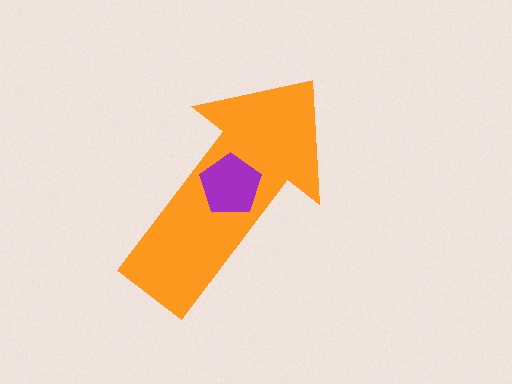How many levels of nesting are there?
2.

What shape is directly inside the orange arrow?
The purple pentagon.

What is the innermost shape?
The purple pentagon.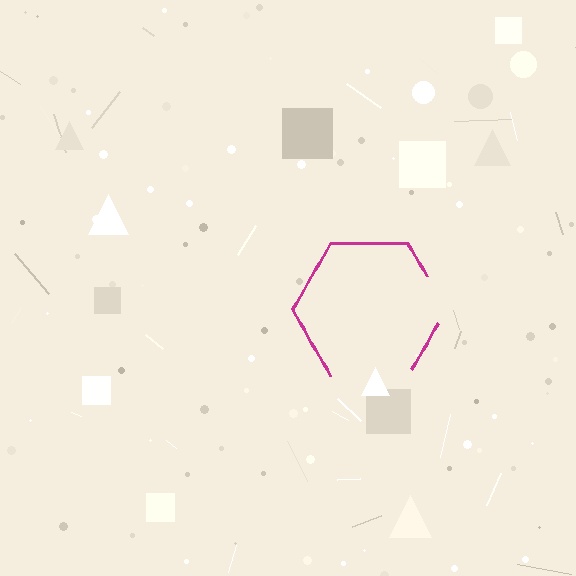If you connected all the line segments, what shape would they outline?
They would outline a hexagon.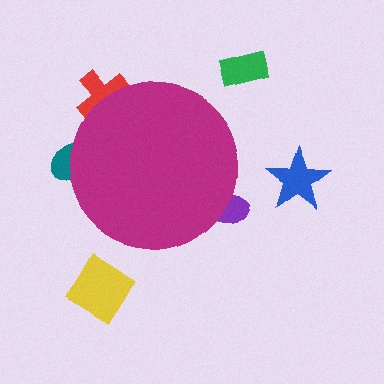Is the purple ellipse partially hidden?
Yes, the purple ellipse is partially hidden behind the magenta circle.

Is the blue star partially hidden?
No, the blue star is fully visible.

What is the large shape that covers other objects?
A magenta circle.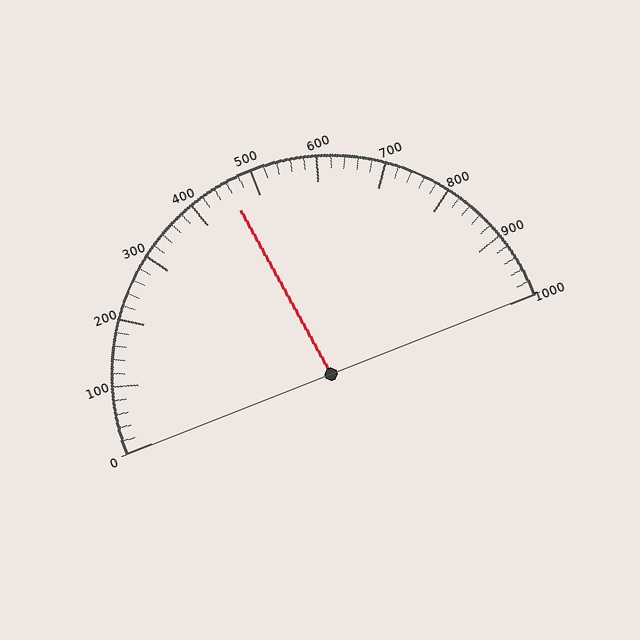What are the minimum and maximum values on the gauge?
The gauge ranges from 0 to 1000.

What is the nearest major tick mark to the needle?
The nearest major tick mark is 500.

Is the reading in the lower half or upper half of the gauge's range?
The reading is in the lower half of the range (0 to 1000).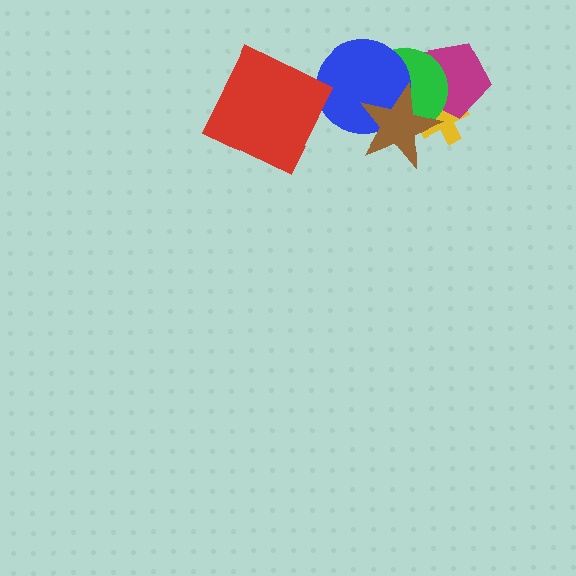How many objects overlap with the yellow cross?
3 objects overlap with the yellow cross.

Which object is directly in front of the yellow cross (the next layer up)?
The magenta pentagon is directly in front of the yellow cross.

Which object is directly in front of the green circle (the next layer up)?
The blue circle is directly in front of the green circle.